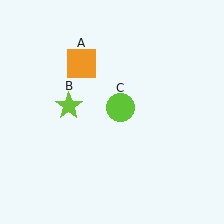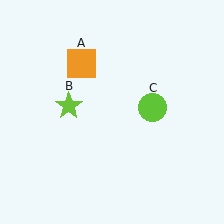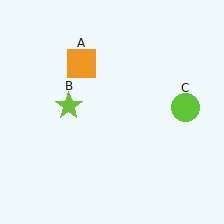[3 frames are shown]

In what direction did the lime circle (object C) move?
The lime circle (object C) moved right.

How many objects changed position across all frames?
1 object changed position: lime circle (object C).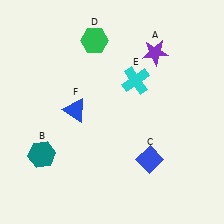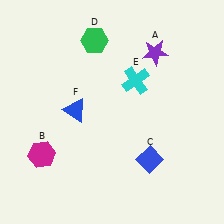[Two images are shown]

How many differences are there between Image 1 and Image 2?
There is 1 difference between the two images.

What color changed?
The hexagon (B) changed from teal in Image 1 to magenta in Image 2.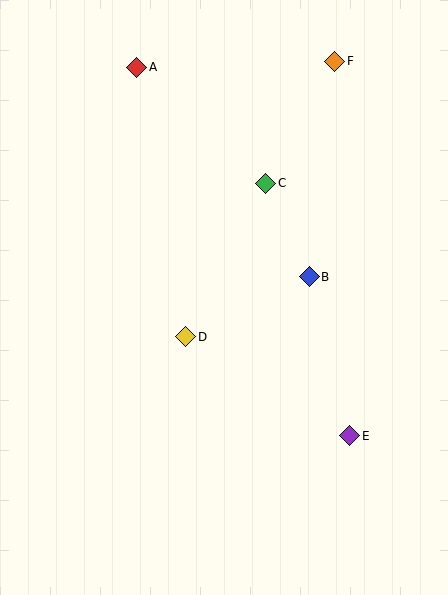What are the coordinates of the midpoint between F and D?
The midpoint between F and D is at (260, 199).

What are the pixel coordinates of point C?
Point C is at (266, 183).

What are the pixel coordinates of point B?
Point B is at (309, 277).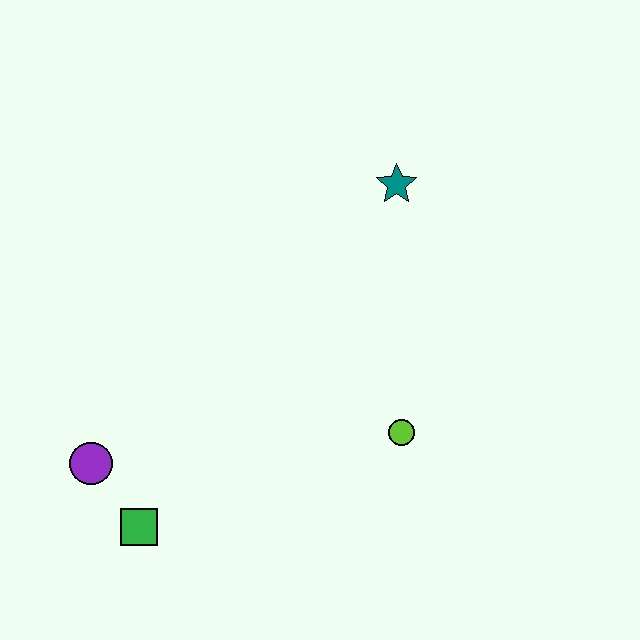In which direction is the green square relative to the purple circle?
The green square is below the purple circle.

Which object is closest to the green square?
The purple circle is closest to the green square.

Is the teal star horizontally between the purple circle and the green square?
No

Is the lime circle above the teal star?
No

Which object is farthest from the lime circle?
The purple circle is farthest from the lime circle.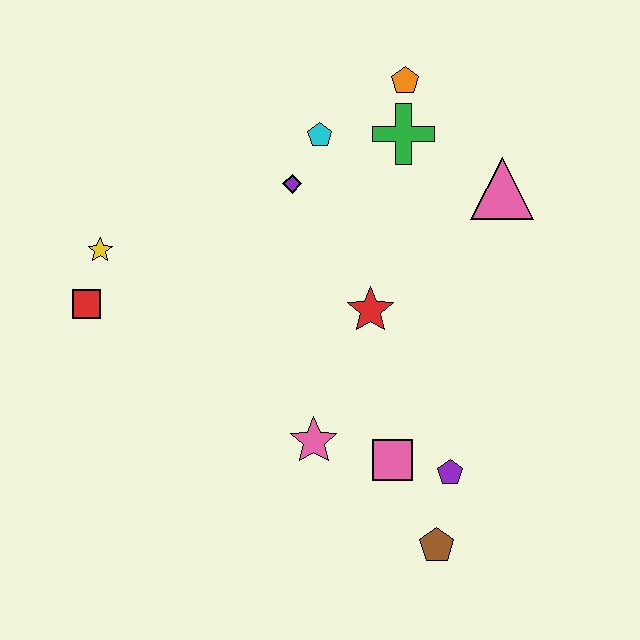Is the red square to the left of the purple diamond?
Yes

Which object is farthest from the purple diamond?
The brown pentagon is farthest from the purple diamond.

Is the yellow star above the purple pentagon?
Yes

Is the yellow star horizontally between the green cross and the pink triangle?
No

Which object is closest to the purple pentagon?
The pink square is closest to the purple pentagon.